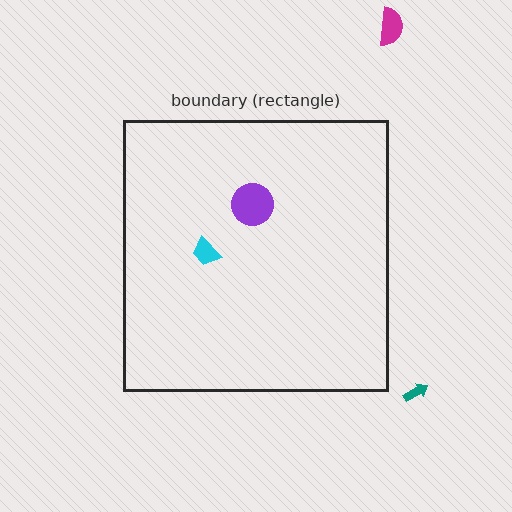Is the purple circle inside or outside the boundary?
Inside.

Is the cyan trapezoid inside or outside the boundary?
Inside.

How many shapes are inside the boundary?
2 inside, 2 outside.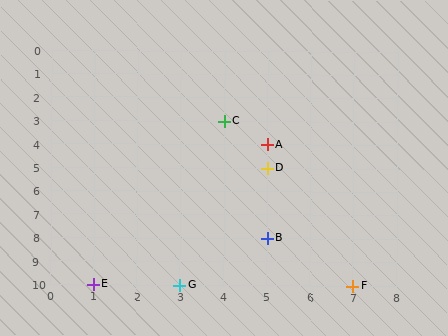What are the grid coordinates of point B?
Point B is at grid coordinates (5, 8).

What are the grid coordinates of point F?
Point F is at grid coordinates (7, 10).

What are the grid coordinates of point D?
Point D is at grid coordinates (5, 5).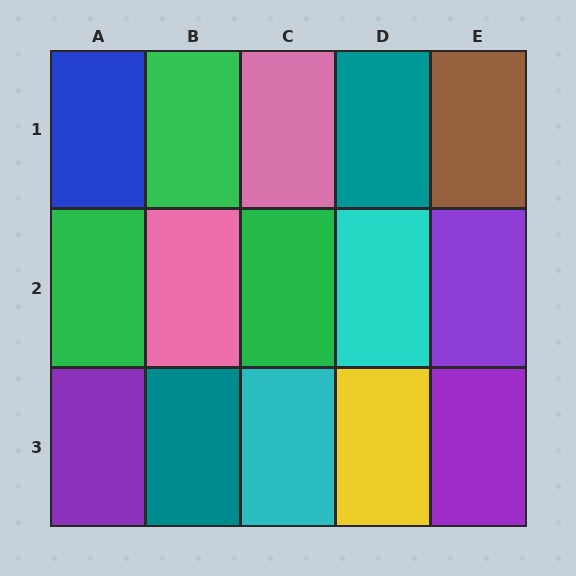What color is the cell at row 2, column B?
Pink.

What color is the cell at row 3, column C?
Cyan.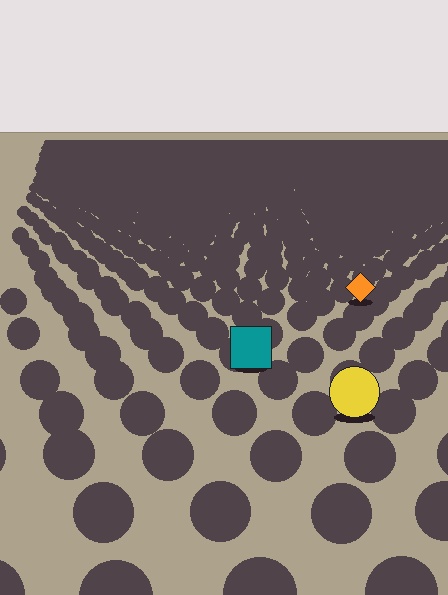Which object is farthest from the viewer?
The orange diamond is farthest from the viewer. It appears smaller and the ground texture around it is denser.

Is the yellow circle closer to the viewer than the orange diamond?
Yes. The yellow circle is closer — you can tell from the texture gradient: the ground texture is coarser near it.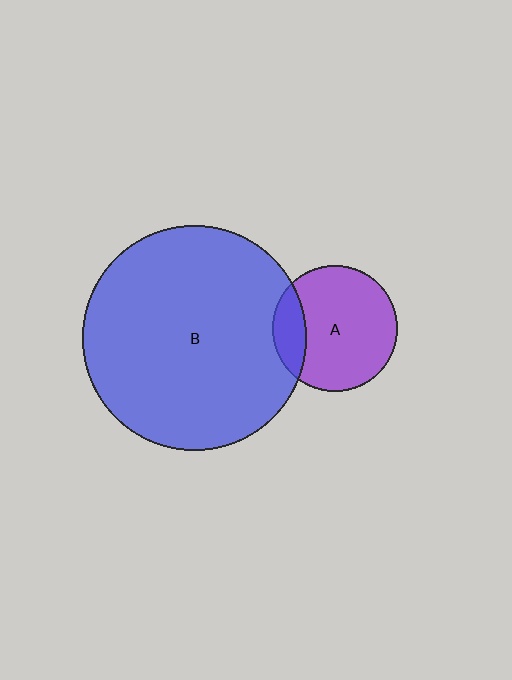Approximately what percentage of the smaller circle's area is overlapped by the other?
Approximately 20%.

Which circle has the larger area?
Circle B (blue).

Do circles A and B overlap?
Yes.